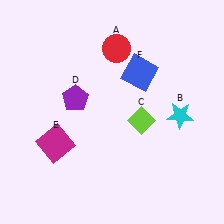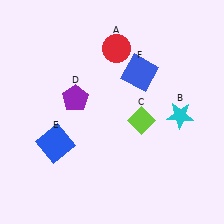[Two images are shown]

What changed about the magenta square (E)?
In Image 1, E is magenta. In Image 2, it changed to blue.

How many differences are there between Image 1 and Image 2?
There is 1 difference between the two images.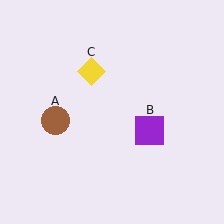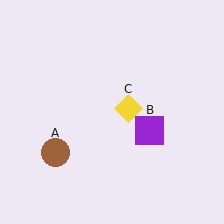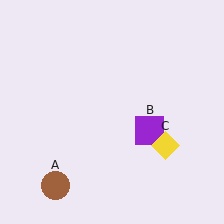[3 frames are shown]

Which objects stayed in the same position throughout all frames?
Purple square (object B) remained stationary.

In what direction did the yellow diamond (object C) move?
The yellow diamond (object C) moved down and to the right.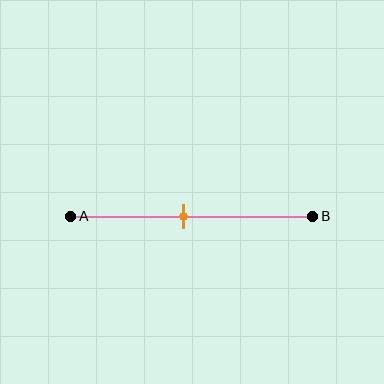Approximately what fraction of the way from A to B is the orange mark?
The orange mark is approximately 45% of the way from A to B.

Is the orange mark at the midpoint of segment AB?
No, the mark is at about 45% from A, not at the 50% midpoint.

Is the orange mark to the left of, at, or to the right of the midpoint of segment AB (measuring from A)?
The orange mark is to the left of the midpoint of segment AB.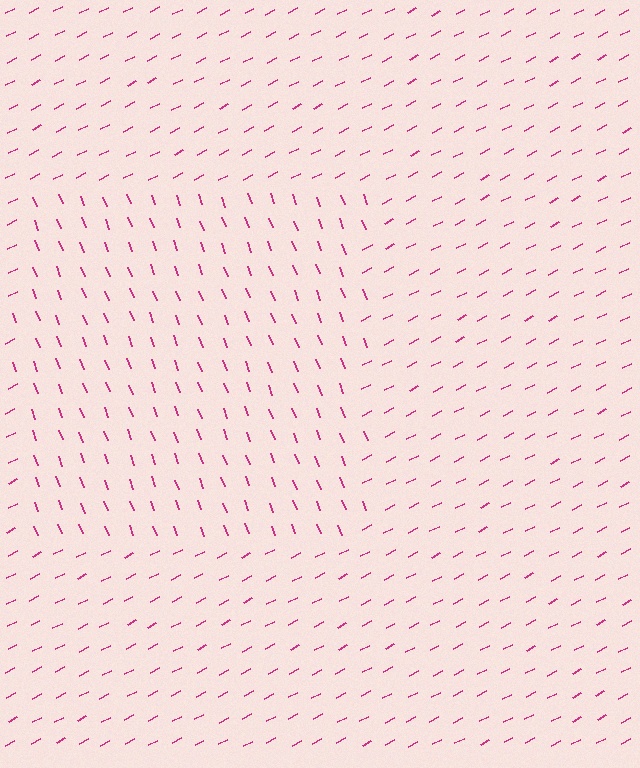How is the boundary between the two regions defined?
The boundary is defined purely by a change in line orientation (approximately 83 degrees difference). All lines are the same color and thickness.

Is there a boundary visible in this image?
Yes, there is a texture boundary formed by a change in line orientation.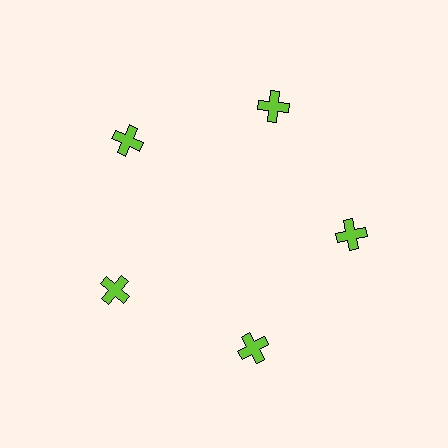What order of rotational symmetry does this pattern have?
This pattern has 5-fold rotational symmetry.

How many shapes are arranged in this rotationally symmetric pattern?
There are 5 shapes, arranged in 5 groups of 1.